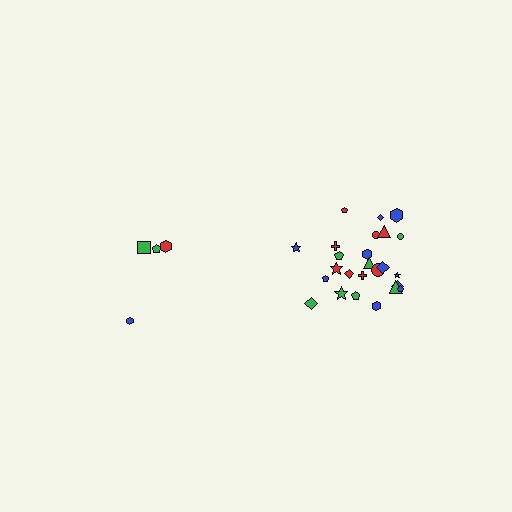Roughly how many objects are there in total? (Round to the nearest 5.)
Roughly 30 objects in total.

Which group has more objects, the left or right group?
The right group.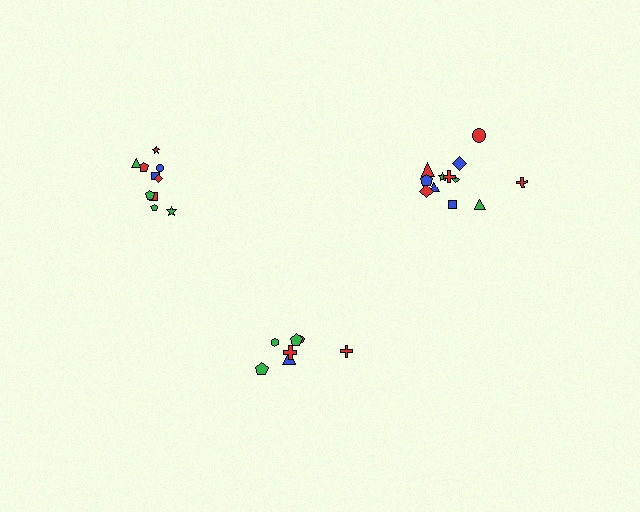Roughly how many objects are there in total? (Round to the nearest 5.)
Roughly 30 objects in total.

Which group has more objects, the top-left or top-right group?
The top-right group.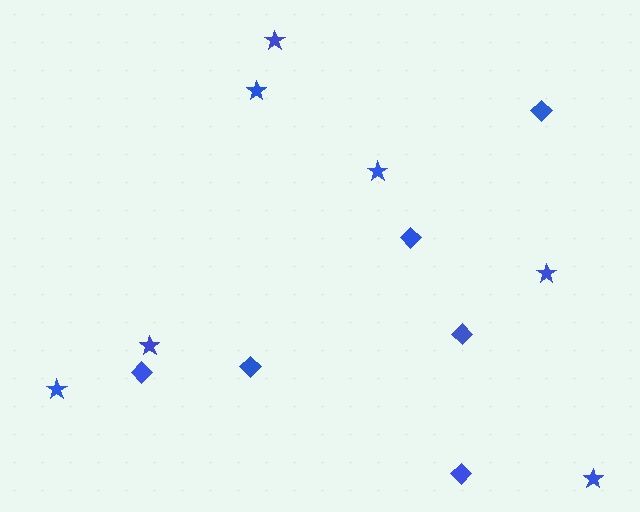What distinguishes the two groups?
There are 2 groups: one group of stars (7) and one group of diamonds (6).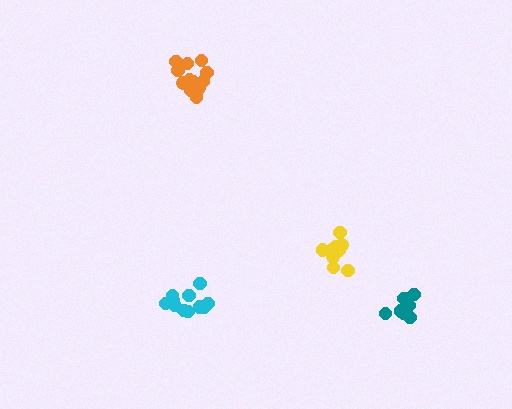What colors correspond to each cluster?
The clusters are colored: yellow, cyan, teal, orange.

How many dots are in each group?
Group 1: 9 dots, Group 2: 11 dots, Group 3: 8 dots, Group 4: 14 dots (42 total).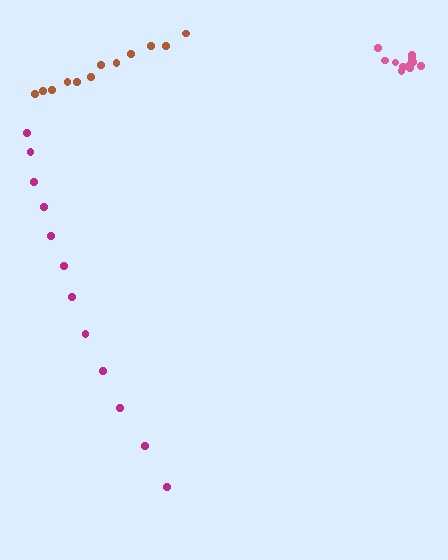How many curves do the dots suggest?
There are 3 distinct paths.